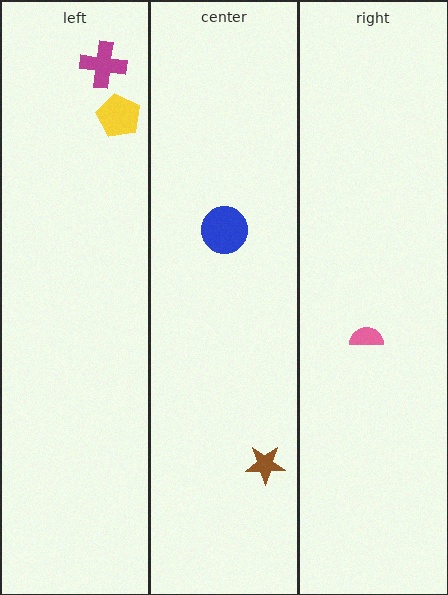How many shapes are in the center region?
2.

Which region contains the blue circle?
The center region.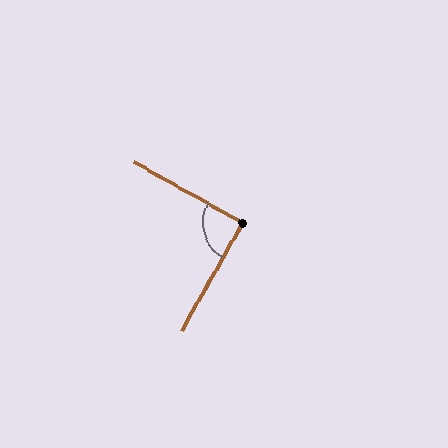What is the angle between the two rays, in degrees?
Approximately 89 degrees.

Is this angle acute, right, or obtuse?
It is approximately a right angle.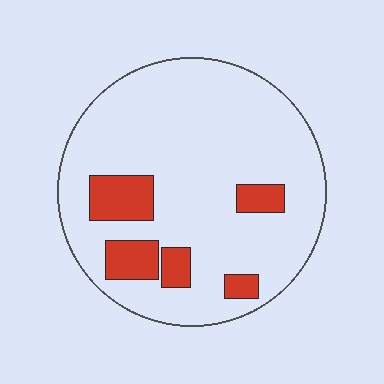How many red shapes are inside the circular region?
5.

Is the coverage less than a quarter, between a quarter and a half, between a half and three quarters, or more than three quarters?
Less than a quarter.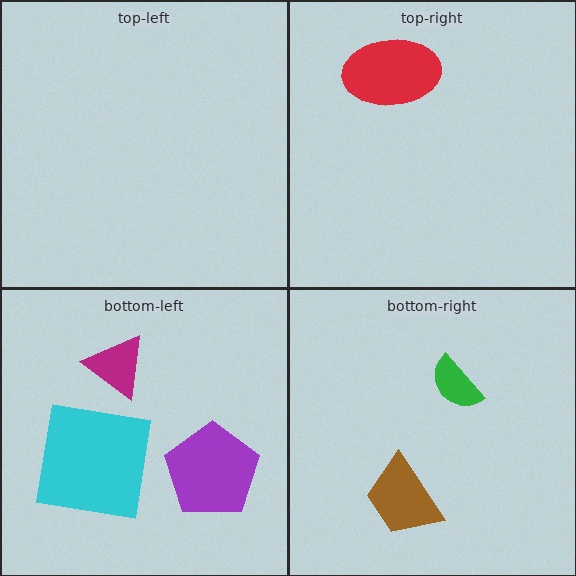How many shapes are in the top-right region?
1.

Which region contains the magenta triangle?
The bottom-left region.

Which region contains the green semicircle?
The bottom-right region.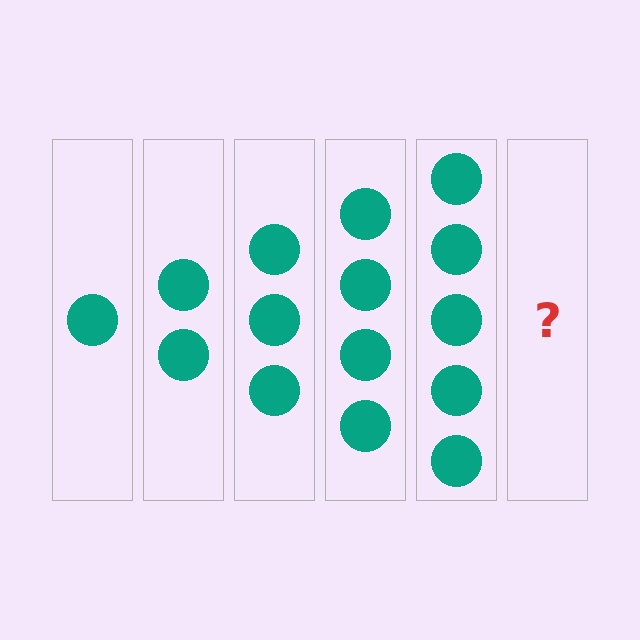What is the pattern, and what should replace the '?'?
The pattern is that each step adds one more circle. The '?' should be 6 circles.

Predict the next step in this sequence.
The next step is 6 circles.